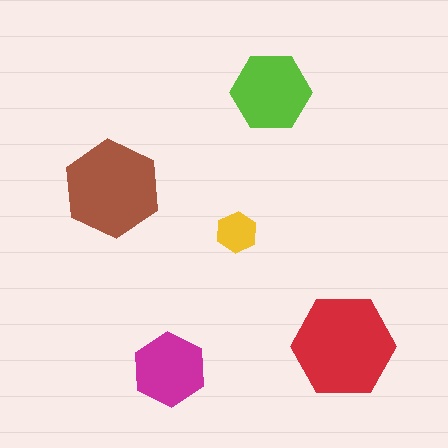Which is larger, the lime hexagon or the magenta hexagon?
The lime one.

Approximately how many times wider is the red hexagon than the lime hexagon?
About 1.5 times wider.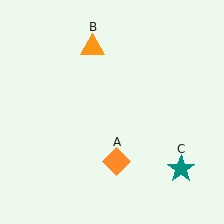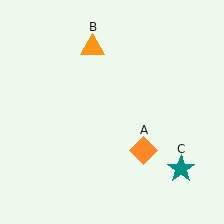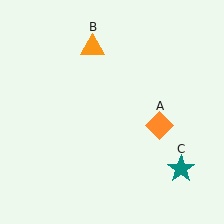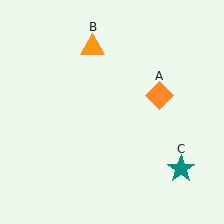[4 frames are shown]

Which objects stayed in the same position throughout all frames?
Orange triangle (object B) and teal star (object C) remained stationary.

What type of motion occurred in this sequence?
The orange diamond (object A) rotated counterclockwise around the center of the scene.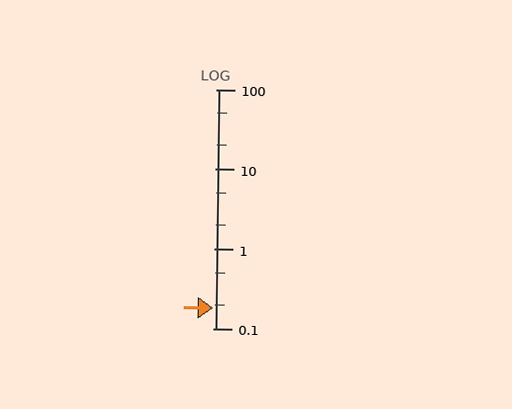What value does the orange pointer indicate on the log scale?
The pointer indicates approximately 0.18.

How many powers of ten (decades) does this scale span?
The scale spans 3 decades, from 0.1 to 100.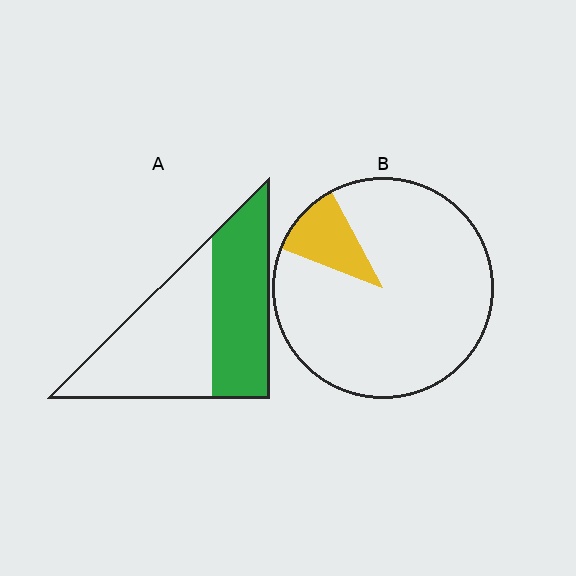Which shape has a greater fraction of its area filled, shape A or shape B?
Shape A.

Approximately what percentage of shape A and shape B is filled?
A is approximately 45% and B is approximately 10%.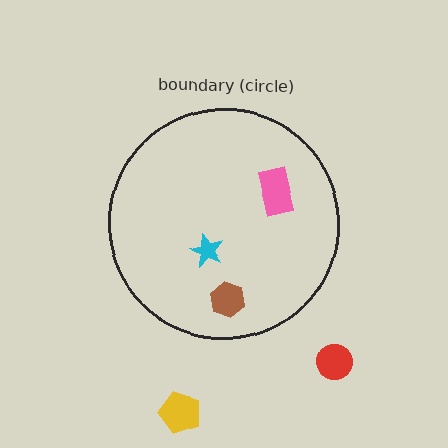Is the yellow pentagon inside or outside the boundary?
Outside.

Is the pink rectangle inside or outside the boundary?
Inside.